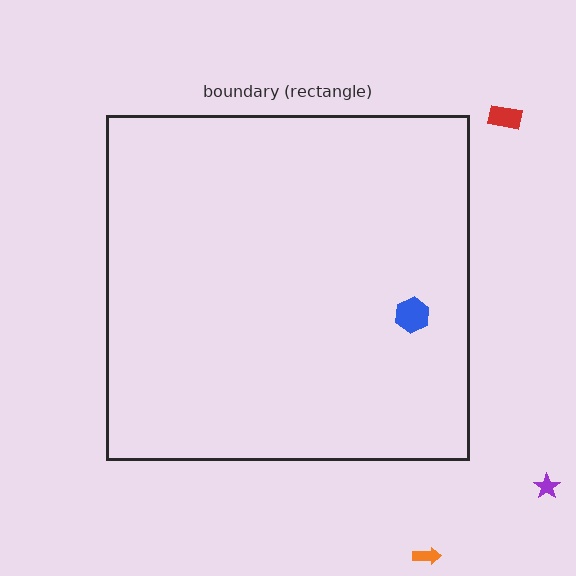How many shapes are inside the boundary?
1 inside, 3 outside.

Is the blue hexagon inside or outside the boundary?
Inside.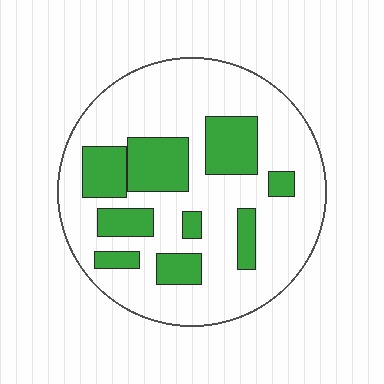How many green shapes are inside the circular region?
9.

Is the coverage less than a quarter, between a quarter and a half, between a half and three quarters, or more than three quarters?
Between a quarter and a half.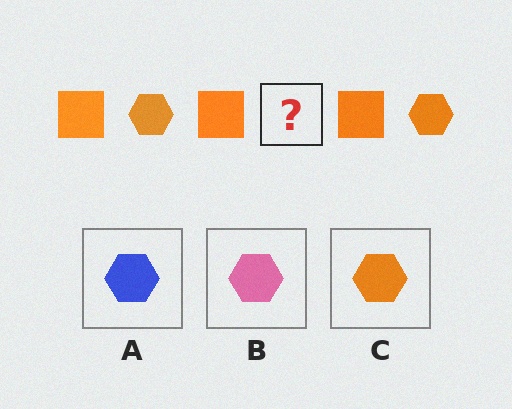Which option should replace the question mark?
Option C.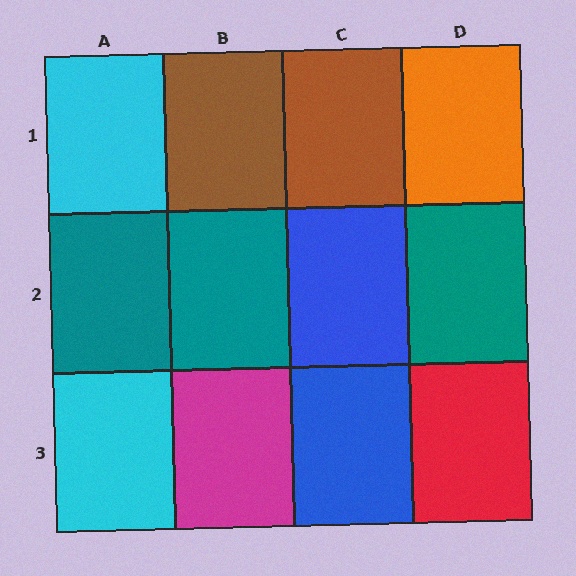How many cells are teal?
3 cells are teal.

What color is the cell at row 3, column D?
Red.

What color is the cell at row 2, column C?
Blue.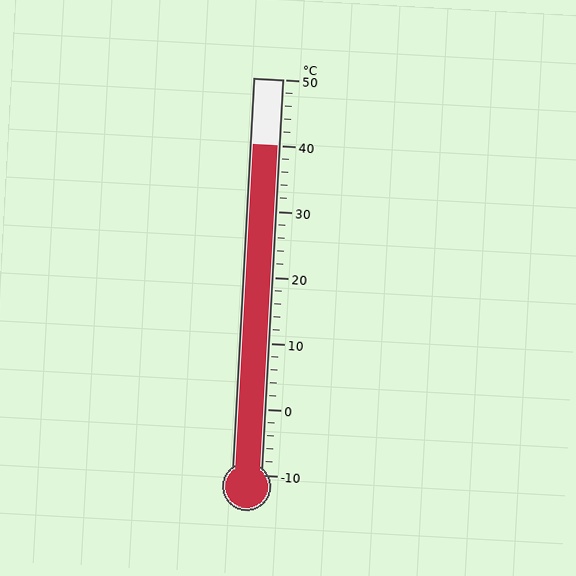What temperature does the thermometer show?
The thermometer shows approximately 40°C.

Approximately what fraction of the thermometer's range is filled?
The thermometer is filled to approximately 85% of its range.